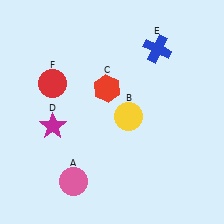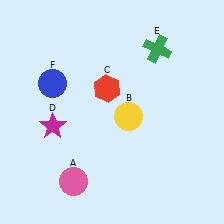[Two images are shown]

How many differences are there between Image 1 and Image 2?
There are 2 differences between the two images.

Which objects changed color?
E changed from blue to green. F changed from red to blue.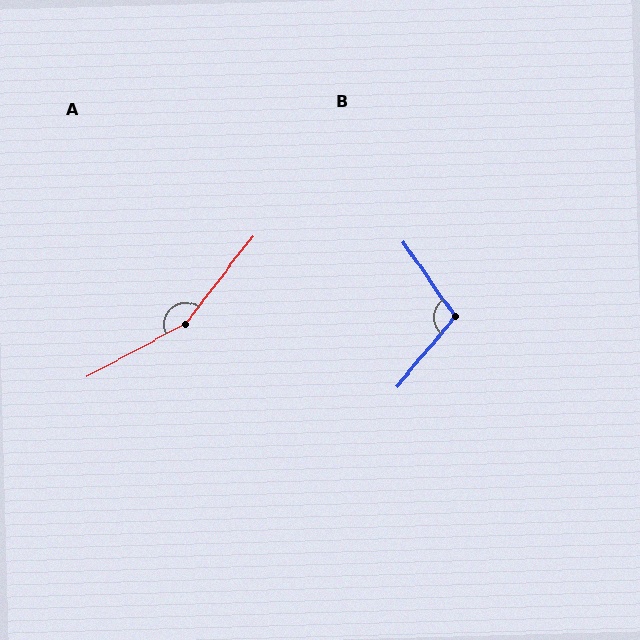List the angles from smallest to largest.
B (105°), A (156°).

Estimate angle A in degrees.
Approximately 156 degrees.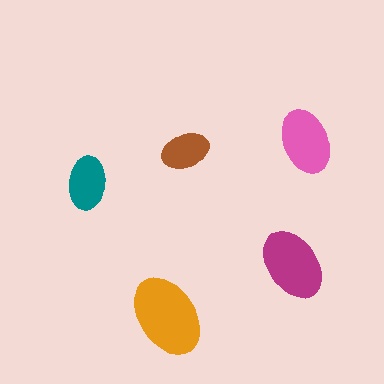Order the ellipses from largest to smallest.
the orange one, the magenta one, the pink one, the teal one, the brown one.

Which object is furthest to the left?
The teal ellipse is leftmost.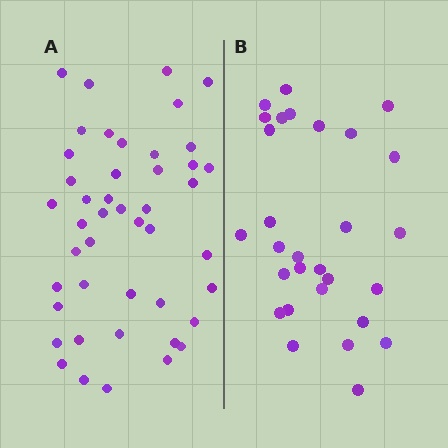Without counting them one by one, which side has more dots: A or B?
Region A (the left region) has more dots.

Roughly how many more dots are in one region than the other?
Region A has approximately 15 more dots than region B.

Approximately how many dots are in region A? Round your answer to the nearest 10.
About 40 dots. (The exact count is 45, which rounds to 40.)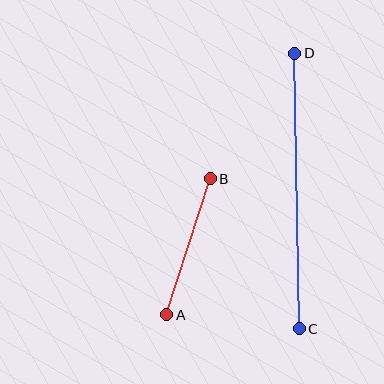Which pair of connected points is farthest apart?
Points C and D are farthest apart.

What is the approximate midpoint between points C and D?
The midpoint is at approximately (297, 191) pixels.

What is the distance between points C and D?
The distance is approximately 276 pixels.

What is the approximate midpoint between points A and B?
The midpoint is at approximately (189, 247) pixels.